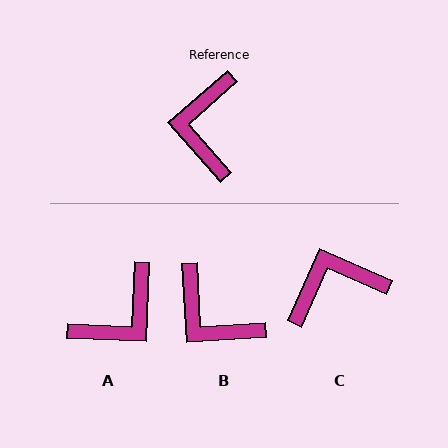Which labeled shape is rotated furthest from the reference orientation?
A, about 137 degrees away.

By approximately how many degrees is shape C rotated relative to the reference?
Approximately 65 degrees clockwise.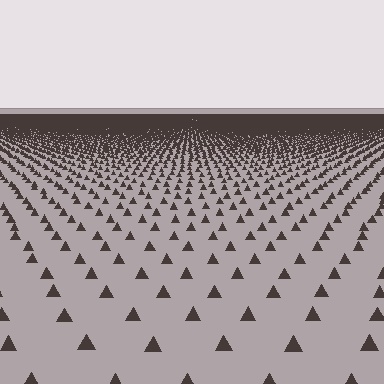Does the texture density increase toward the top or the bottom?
Density increases toward the top.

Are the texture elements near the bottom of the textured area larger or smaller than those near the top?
Larger. Near the bottom, elements are closer to the viewer and appear at a bigger on-screen size.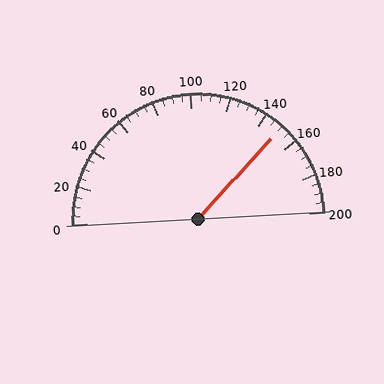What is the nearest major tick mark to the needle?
The nearest major tick mark is 160.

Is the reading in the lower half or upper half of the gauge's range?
The reading is in the upper half of the range (0 to 200).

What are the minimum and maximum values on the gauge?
The gauge ranges from 0 to 200.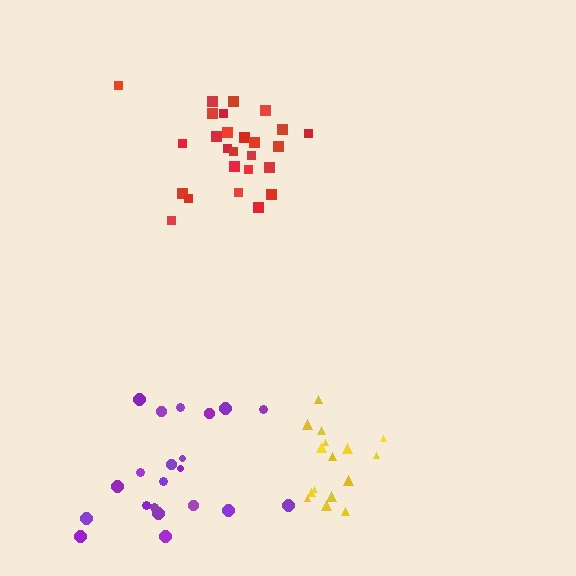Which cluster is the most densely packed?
Red.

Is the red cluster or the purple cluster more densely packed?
Red.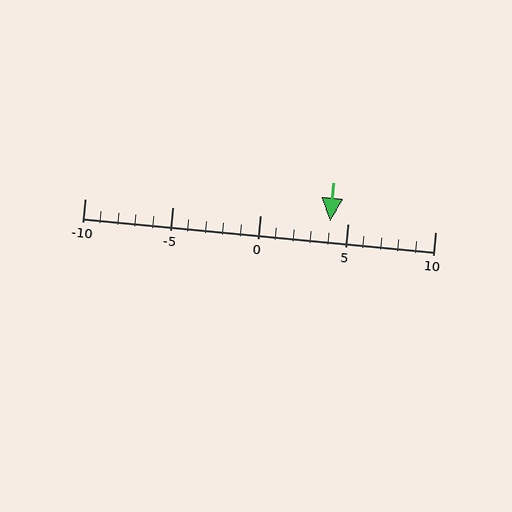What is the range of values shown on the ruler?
The ruler shows values from -10 to 10.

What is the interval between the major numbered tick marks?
The major tick marks are spaced 5 units apart.